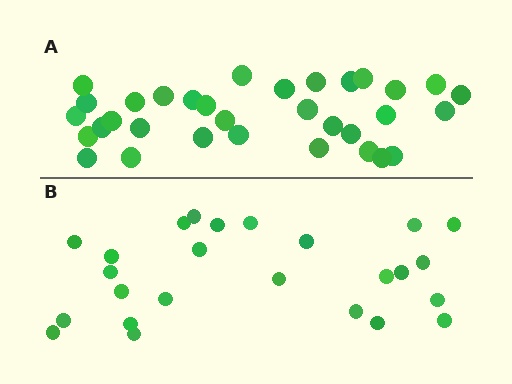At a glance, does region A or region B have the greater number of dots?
Region A (the top region) has more dots.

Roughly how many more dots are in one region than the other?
Region A has roughly 8 or so more dots than region B.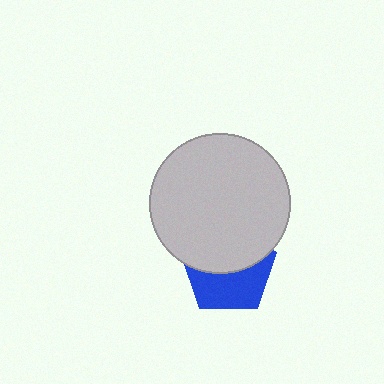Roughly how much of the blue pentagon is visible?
About half of it is visible (roughly 49%).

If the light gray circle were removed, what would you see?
You would see the complete blue pentagon.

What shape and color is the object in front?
The object in front is a light gray circle.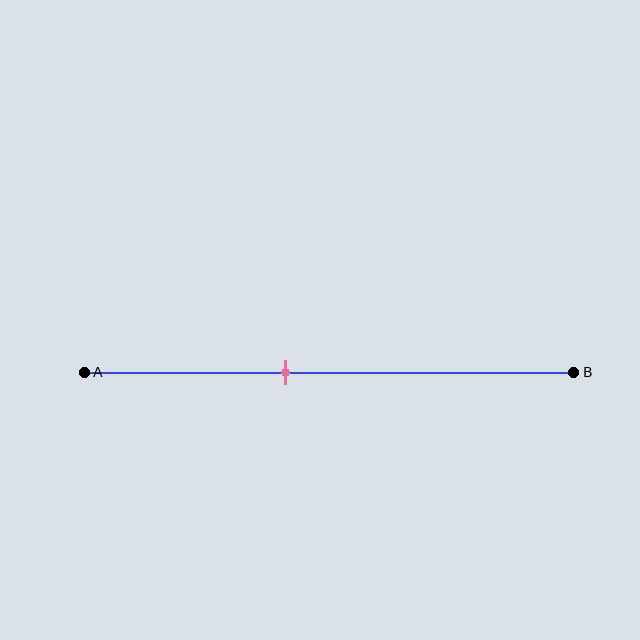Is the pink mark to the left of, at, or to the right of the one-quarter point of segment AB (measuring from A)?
The pink mark is to the right of the one-quarter point of segment AB.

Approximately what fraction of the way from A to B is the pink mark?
The pink mark is approximately 40% of the way from A to B.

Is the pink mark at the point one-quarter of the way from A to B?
No, the mark is at about 40% from A, not at the 25% one-quarter point.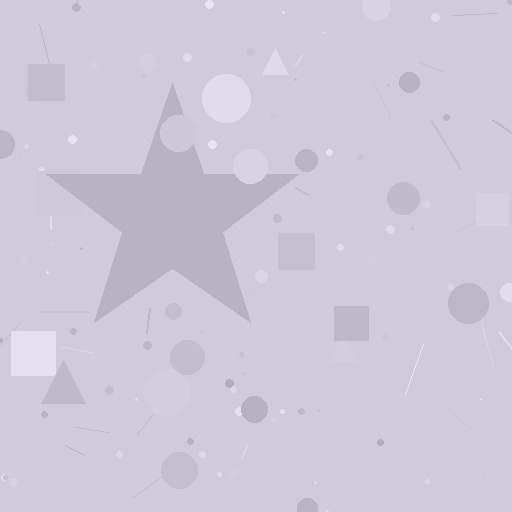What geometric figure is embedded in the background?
A star is embedded in the background.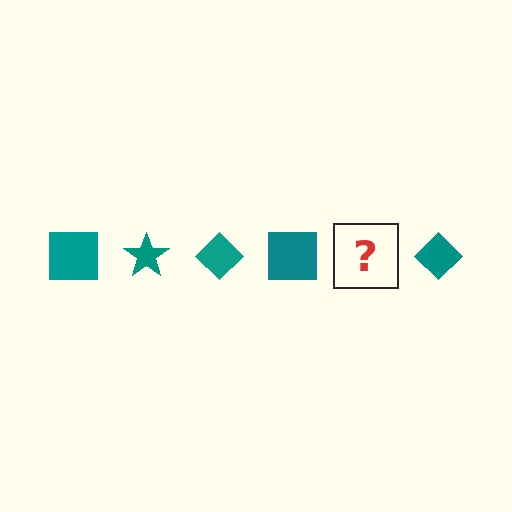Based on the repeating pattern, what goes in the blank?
The blank should be a teal star.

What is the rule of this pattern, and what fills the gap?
The rule is that the pattern cycles through square, star, diamond shapes in teal. The gap should be filled with a teal star.